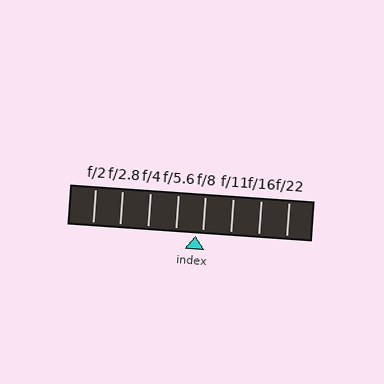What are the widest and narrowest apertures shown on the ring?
The widest aperture shown is f/2 and the narrowest is f/22.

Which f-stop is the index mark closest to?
The index mark is closest to f/8.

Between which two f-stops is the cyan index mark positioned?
The index mark is between f/5.6 and f/8.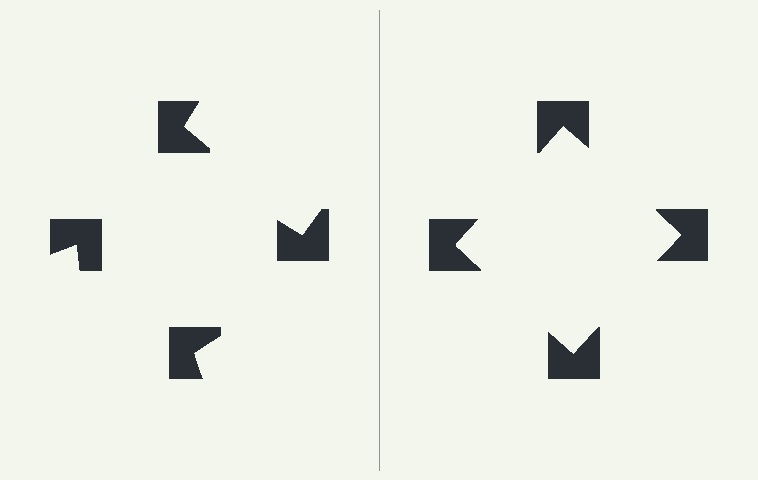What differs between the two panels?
The notched squares are positioned identically on both sides; only the wedge orientations differ. On the right they align to a square; on the left they are misaligned.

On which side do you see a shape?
An illusory square appears on the right side. On the left side the wedge cuts are rotated, so no coherent shape forms.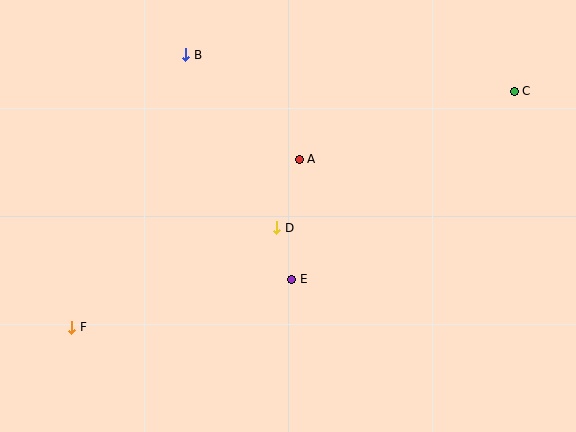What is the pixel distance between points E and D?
The distance between E and D is 54 pixels.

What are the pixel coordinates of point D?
Point D is at (277, 228).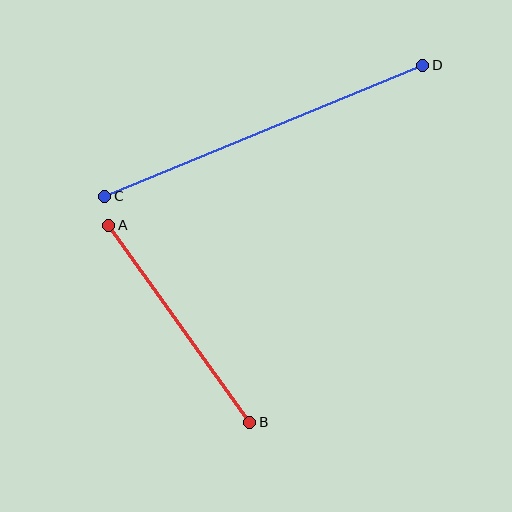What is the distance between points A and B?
The distance is approximately 242 pixels.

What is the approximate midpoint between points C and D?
The midpoint is at approximately (264, 131) pixels.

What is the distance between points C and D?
The distance is approximately 344 pixels.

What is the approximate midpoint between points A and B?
The midpoint is at approximately (179, 324) pixels.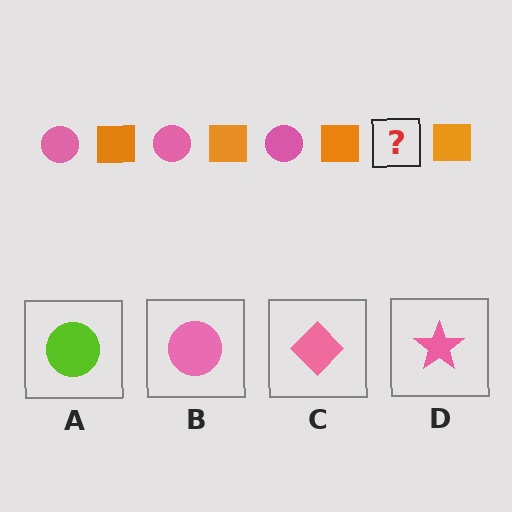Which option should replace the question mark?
Option B.